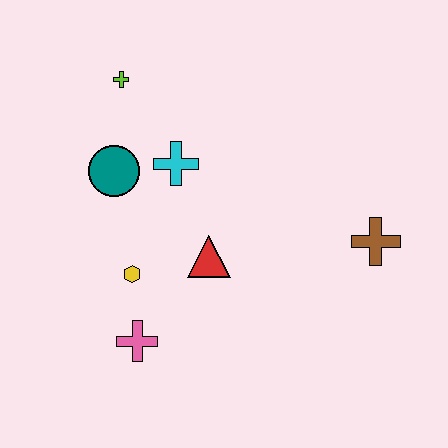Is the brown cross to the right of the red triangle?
Yes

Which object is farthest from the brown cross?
The lime cross is farthest from the brown cross.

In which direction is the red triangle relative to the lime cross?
The red triangle is below the lime cross.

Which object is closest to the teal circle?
The cyan cross is closest to the teal circle.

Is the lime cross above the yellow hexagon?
Yes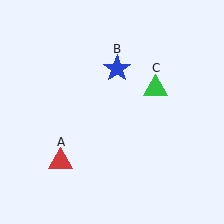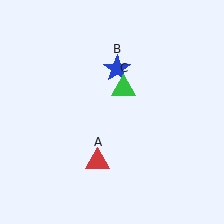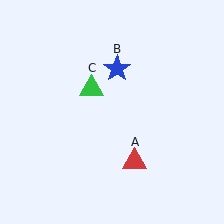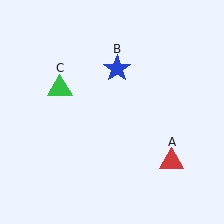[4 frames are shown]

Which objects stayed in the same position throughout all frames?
Blue star (object B) remained stationary.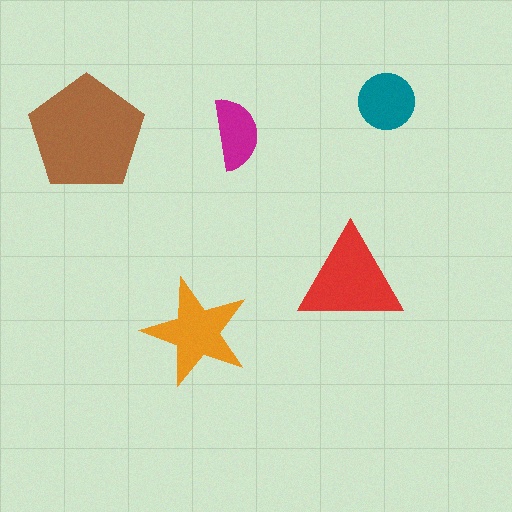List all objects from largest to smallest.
The brown pentagon, the red triangle, the orange star, the teal circle, the magenta semicircle.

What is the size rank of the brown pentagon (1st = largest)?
1st.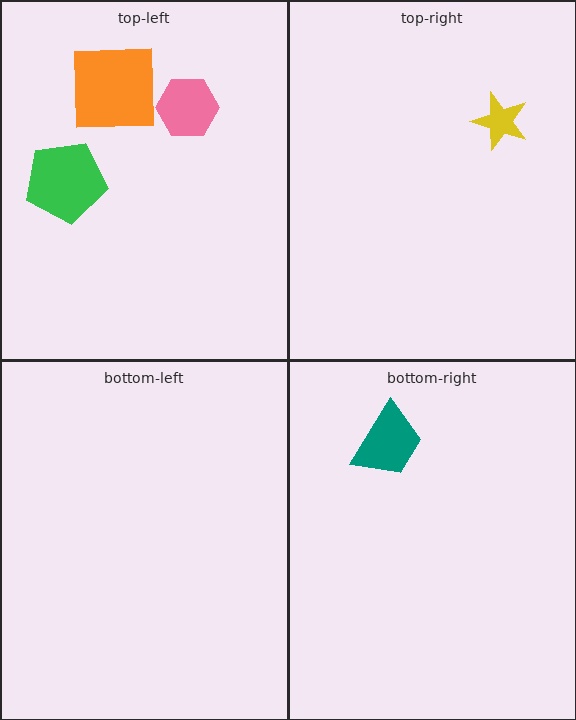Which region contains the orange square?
The top-left region.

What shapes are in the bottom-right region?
The teal trapezoid.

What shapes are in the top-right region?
The yellow star.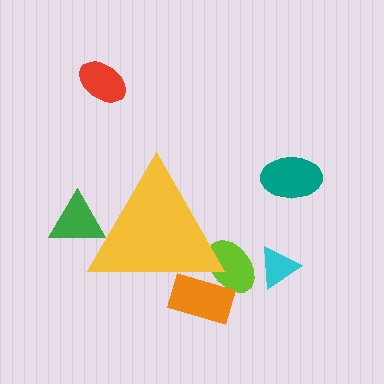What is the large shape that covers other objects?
A yellow triangle.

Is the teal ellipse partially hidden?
No, the teal ellipse is fully visible.